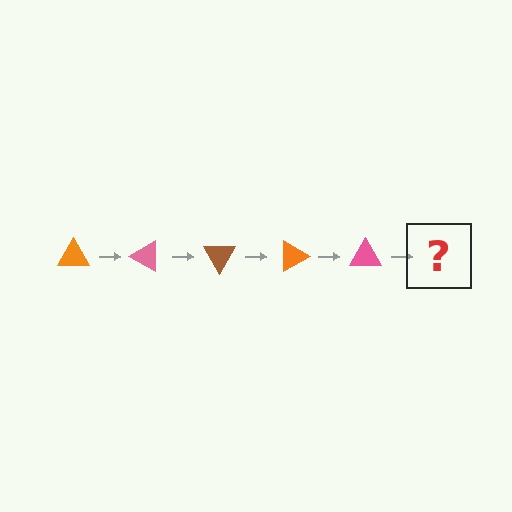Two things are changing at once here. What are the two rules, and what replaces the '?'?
The two rules are that it rotates 30 degrees each step and the color cycles through orange, pink, and brown. The '?' should be a brown triangle, rotated 150 degrees from the start.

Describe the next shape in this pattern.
It should be a brown triangle, rotated 150 degrees from the start.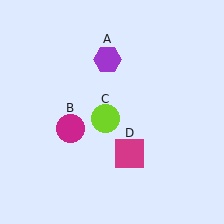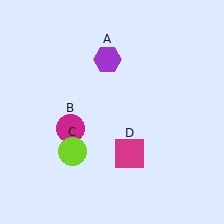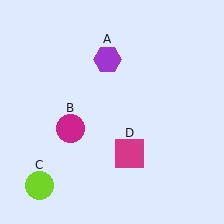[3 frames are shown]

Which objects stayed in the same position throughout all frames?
Purple hexagon (object A) and magenta circle (object B) and magenta square (object D) remained stationary.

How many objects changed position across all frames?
1 object changed position: lime circle (object C).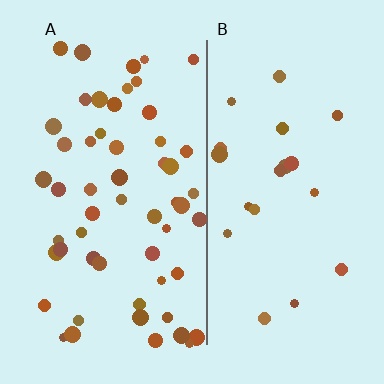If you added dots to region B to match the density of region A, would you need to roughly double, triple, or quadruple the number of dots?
Approximately triple.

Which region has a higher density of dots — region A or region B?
A (the left).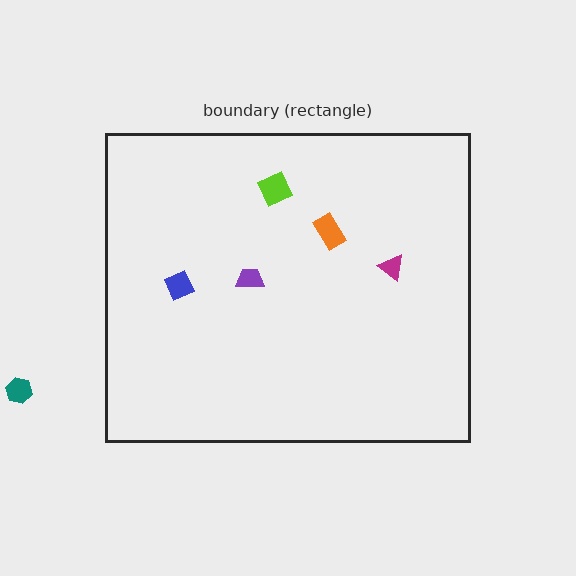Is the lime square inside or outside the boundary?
Inside.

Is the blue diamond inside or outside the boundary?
Inside.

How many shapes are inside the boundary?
5 inside, 1 outside.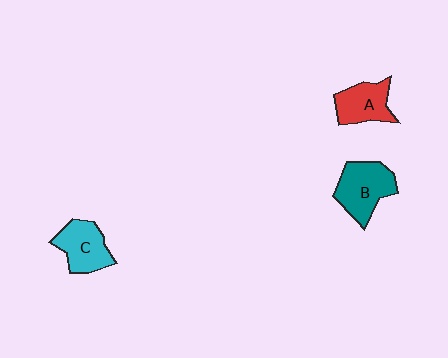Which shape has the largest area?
Shape B (teal).